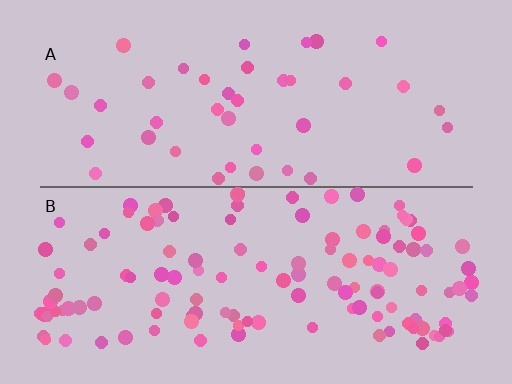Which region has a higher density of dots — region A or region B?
B (the bottom).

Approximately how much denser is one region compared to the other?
Approximately 2.9× — region B over region A.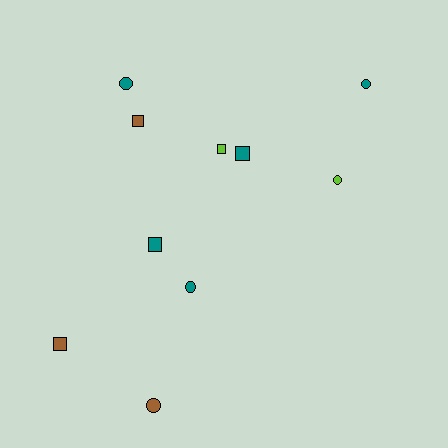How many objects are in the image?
There are 10 objects.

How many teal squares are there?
There are 2 teal squares.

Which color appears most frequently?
Teal, with 5 objects.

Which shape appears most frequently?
Circle, with 5 objects.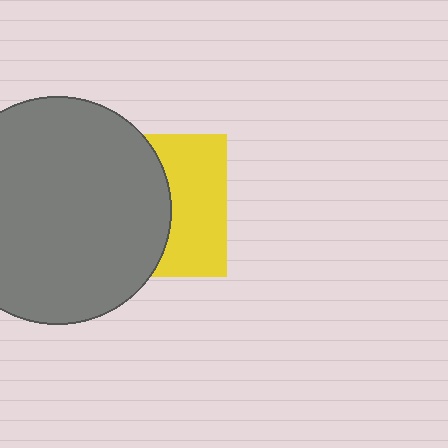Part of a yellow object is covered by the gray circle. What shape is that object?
It is a square.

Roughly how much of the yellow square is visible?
A small part of it is visible (roughly 44%).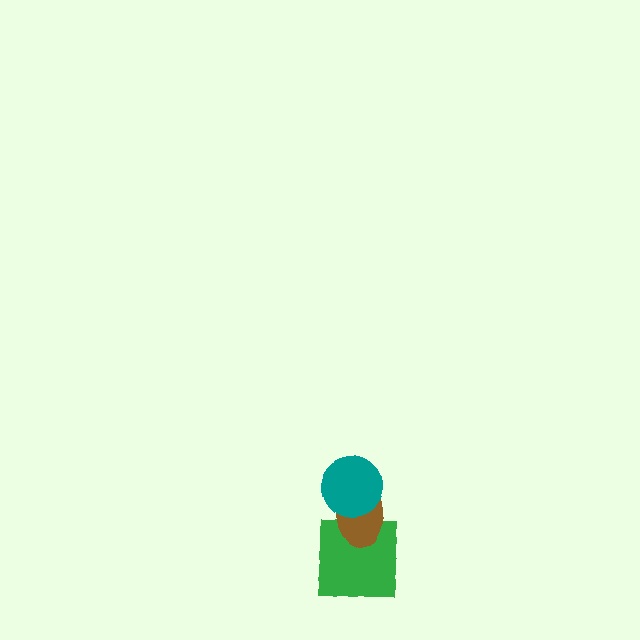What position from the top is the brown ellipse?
The brown ellipse is 2nd from the top.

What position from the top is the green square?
The green square is 3rd from the top.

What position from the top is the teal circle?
The teal circle is 1st from the top.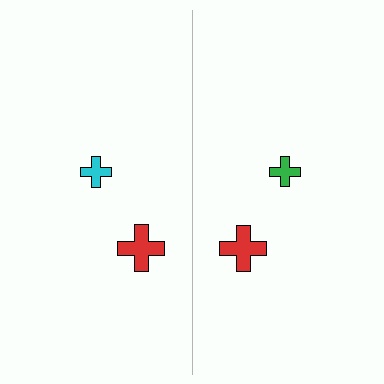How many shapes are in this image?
There are 4 shapes in this image.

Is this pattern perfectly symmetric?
No, the pattern is not perfectly symmetric. The green cross on the right side breaks the symmetry — its mirror counterpart is cyan.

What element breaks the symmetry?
The green cross on the right side breaks the symmetry — its mirror counterpart is cyan.